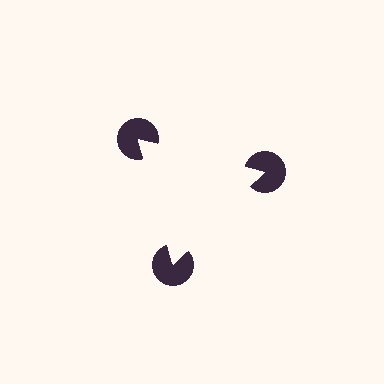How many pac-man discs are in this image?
There are 3 — one at each vertex of the illusory triangle.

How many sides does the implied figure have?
3 sides.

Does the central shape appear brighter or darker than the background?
It typically appears slightly brighter than the background, even though no actual brightness change is drawn.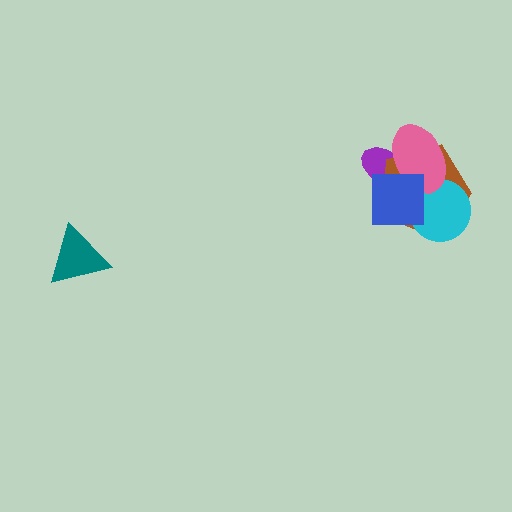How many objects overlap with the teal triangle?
0 objects overlap with the teal triangle.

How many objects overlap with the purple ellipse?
3 objects overlap with the purple ellipse.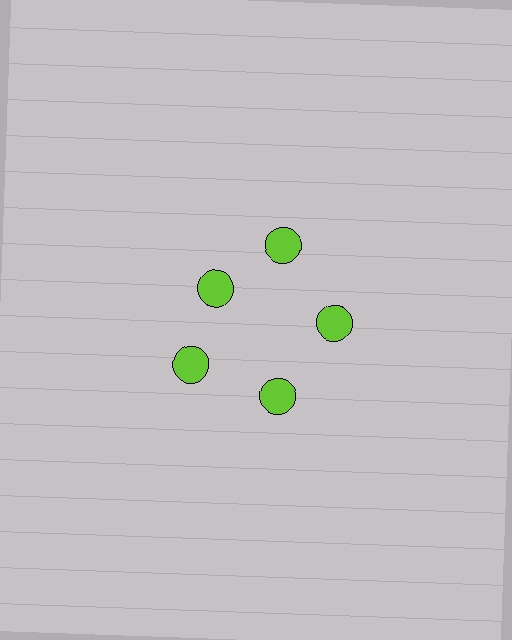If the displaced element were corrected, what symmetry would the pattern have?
It would have 5-fold rotational symmetry — the pattern would map onto itself every 72 degrees.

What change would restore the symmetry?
The symmetry would be restored by moving it outward, back onto the ring so that all 5 circles sit at equal angles and equal distance from the center.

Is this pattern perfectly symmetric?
No. The 5 lime circles are arranged in a ring, but one element near the 10 o'clock position is pulled inward toward the center, breaking the 5-fold rotational symmetry.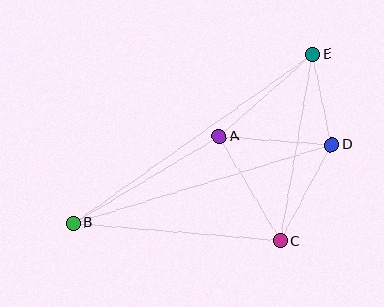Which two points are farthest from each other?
Points B and E are farthest from each other.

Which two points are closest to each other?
Points D and E are closest to each other.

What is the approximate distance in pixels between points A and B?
The distance between A and B is approximately 170 pixels.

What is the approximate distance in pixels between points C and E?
The distance between C and E is approximately 189 pixels.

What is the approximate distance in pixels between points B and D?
The distance between B and D is approximately 270 pixels.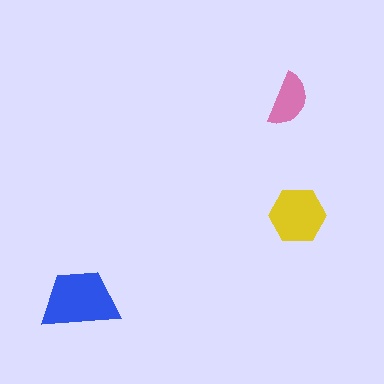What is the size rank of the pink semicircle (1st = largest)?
3rd.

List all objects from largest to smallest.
The blue trapezoid, the yellow hexagon, the pink semicircle.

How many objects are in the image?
There are 3 objects in the image.